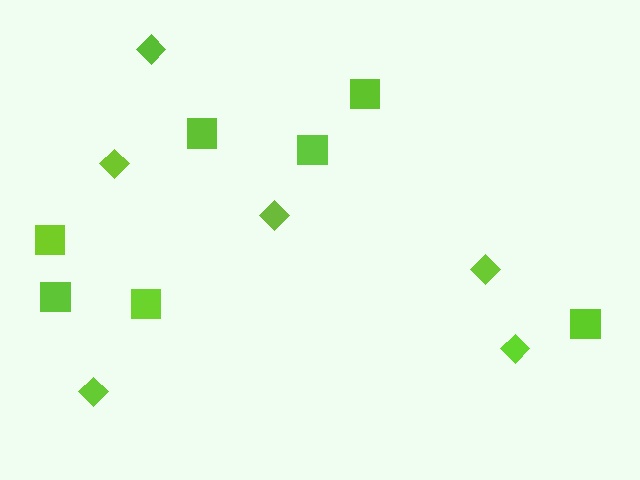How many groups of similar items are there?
There are 2 groups: one group of diamonds (6) and one group of squares (7).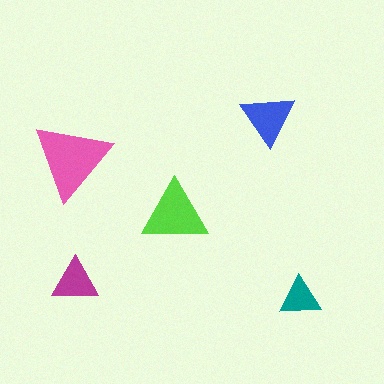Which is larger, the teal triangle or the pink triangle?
The pink one.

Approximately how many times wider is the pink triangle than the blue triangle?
About 1.5 times wider.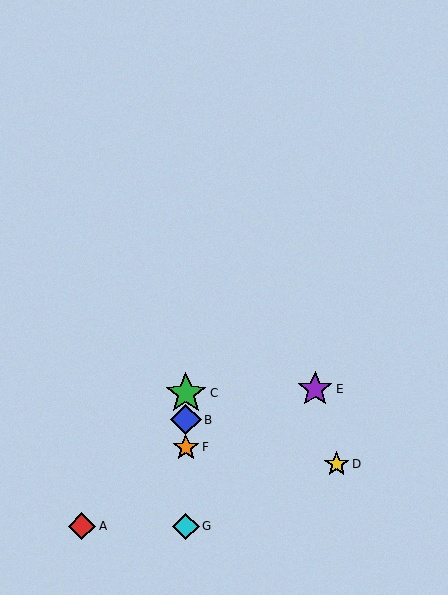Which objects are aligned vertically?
Objects B, C, F, G are aligned vertically.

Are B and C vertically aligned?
Yes, both are at x≈186.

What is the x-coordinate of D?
Object D is at x≈337.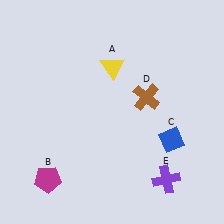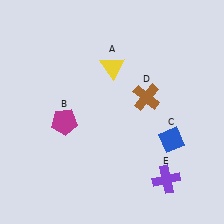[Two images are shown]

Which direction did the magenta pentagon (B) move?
The magenta pentagon (B) moved up.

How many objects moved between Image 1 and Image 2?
1 object moved between the two images.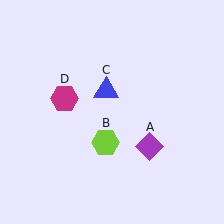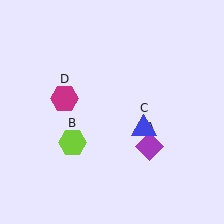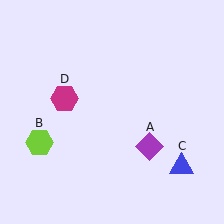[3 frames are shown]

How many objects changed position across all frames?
2 objects changed position: lime hexagon (object B), blue triangle (object C).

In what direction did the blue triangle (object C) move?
The blue triangle (object C) moved down and to the right.